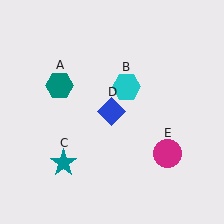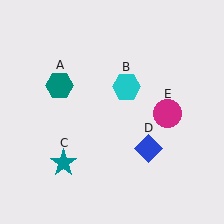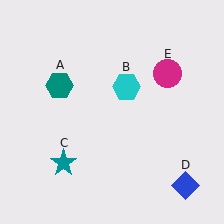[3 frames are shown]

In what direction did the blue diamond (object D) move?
The blue diamond (object D) moved down and to the right.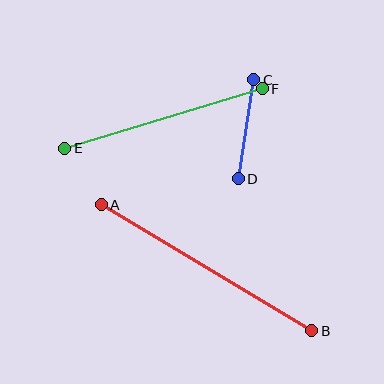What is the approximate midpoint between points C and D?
The midpoint is at approximately (246, 129) pixels.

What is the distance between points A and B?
The distance is approximately 245 pixels.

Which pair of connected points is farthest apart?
Points A and B are farthest apart.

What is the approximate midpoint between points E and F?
The midpoint is at approximately (163, 119) pixels.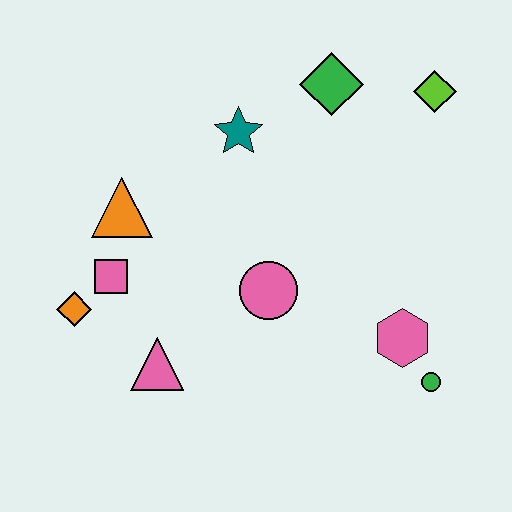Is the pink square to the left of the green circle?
Yes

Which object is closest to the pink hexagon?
The green circle is closest to the pink hexagon.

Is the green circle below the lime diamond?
Yes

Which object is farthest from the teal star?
The green circle is farthest from the teal star.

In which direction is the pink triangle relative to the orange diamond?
The pink triangle is to the right of the orange diamond.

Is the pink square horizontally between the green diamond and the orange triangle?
No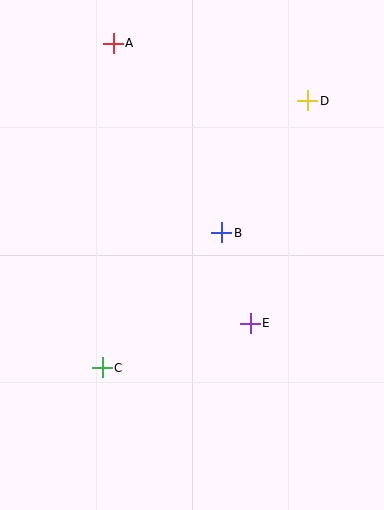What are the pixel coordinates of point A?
Point A is at (113, 43).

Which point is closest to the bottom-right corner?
Point E is closest to the bottom-right corner.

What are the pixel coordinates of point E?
Point E is at (250, 323).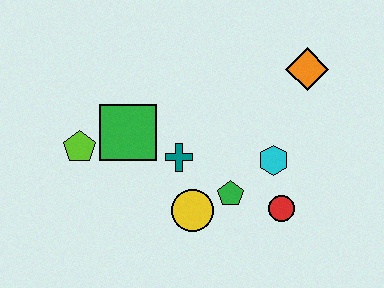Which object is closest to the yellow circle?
The green pentagon is closest to the yellow circle.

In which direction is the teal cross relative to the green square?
The teal cross is to the right of the green square.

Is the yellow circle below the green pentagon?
Yes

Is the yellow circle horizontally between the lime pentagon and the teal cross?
No